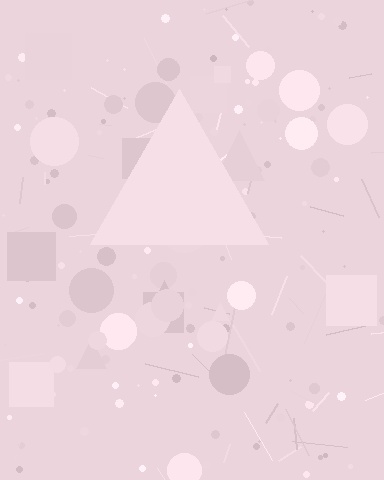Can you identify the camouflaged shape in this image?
The camouflaged shape is a triangle.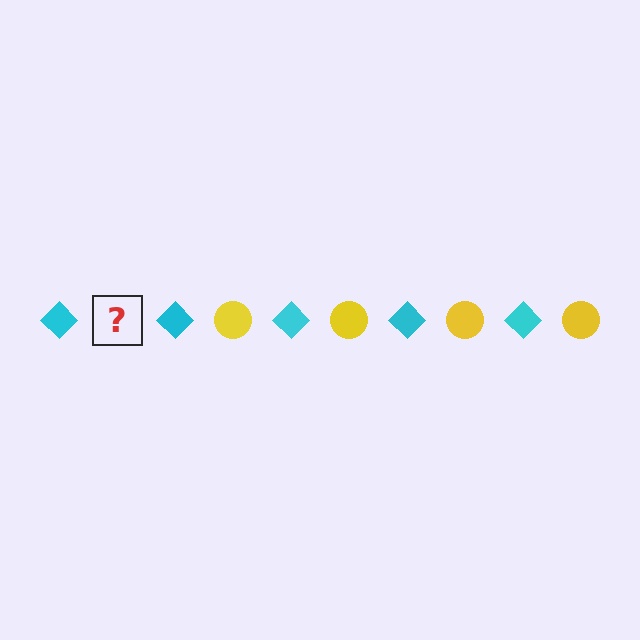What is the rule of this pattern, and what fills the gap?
The rule is that the pattern alternates between cyan diamond and yellow circle. The gap should be filled with a yellow circle.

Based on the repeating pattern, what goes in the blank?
The blank should be a yellow circle.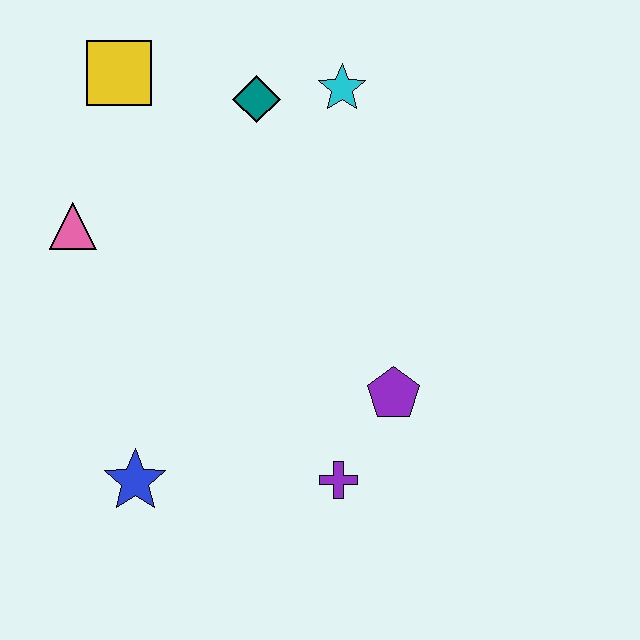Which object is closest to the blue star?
The purple cross is closest to the blue star.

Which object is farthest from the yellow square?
The purple cross is farthest from the yellow square.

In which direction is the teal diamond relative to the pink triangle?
The teal diamond is to the right of the pink triangle.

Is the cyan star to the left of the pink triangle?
No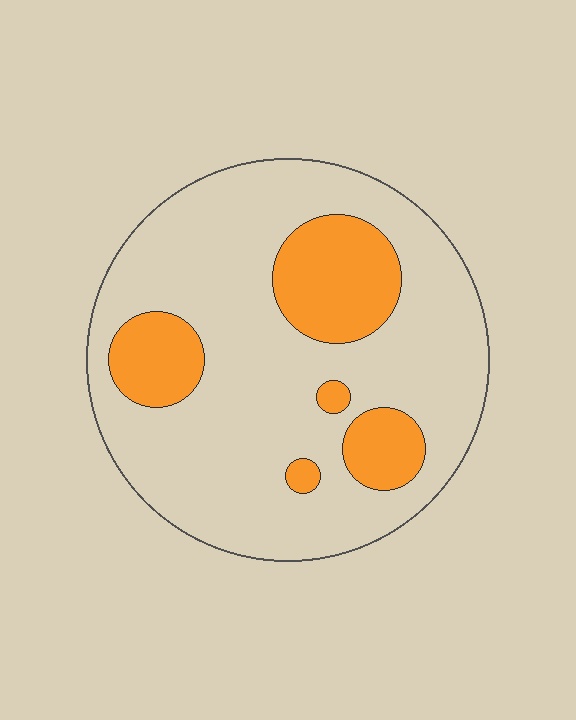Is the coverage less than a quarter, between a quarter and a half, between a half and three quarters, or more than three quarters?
Less than a quarter.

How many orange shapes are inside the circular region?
5.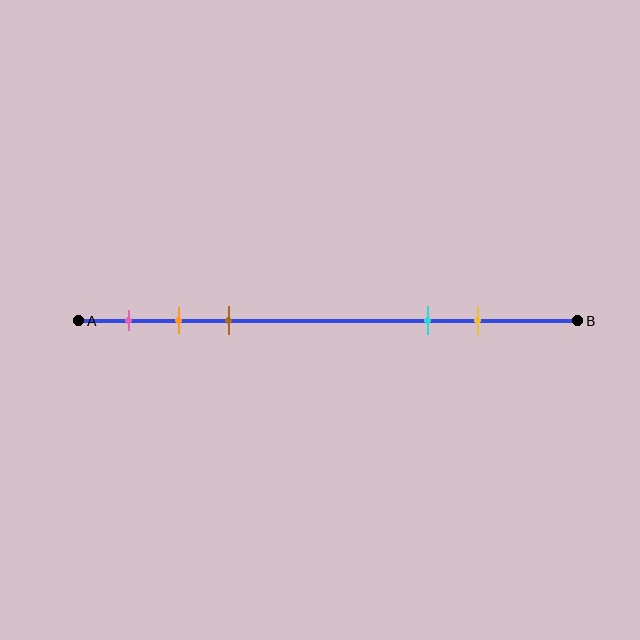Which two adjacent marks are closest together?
The orange and brown marks are the closest adjacent pair.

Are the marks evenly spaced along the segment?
No, the marks are not evenly spaced.